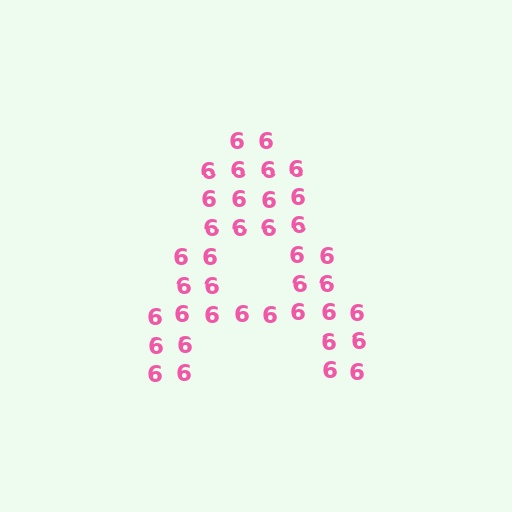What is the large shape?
The large shape is the letter A.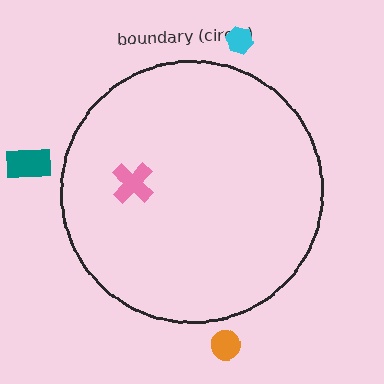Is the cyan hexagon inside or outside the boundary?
Outside.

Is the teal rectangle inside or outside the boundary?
Outside.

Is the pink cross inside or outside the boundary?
Inside.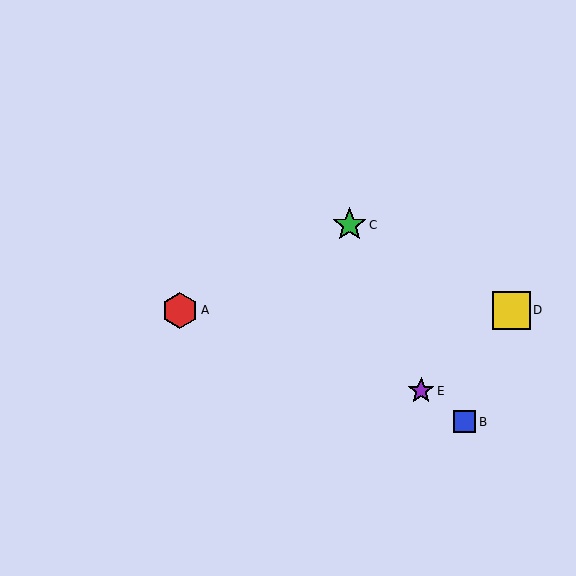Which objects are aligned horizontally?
Objects A, D are aligned horizontally.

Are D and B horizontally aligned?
No, D is at y≈310 and B is at y≈422.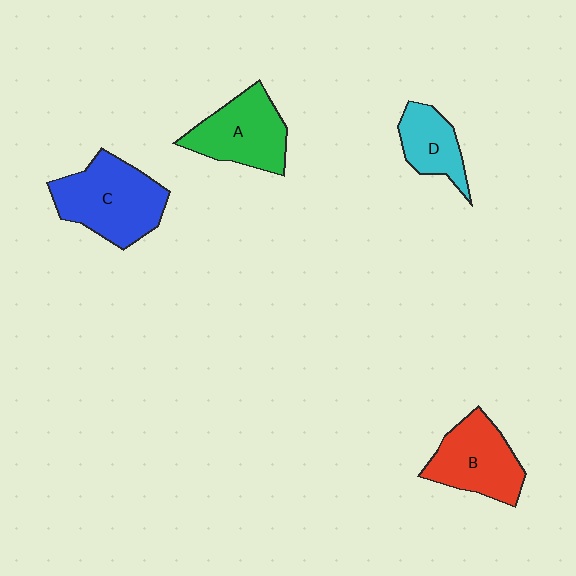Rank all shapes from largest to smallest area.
From largest to smallest: C (blue), A (green), B (red), D (cyan).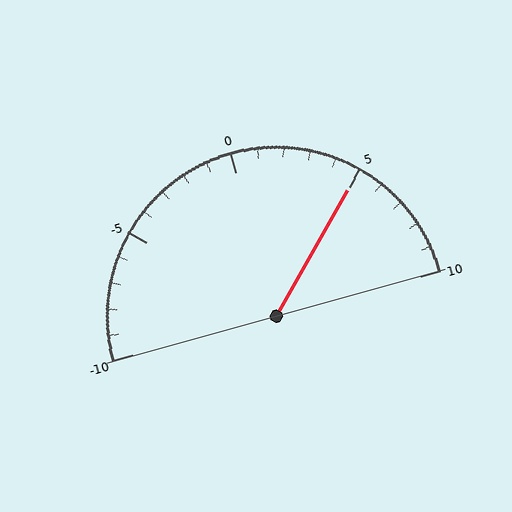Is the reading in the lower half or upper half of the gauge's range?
The reading is in the upper half of the range (-10 to 10).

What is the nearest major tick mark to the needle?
The nearest major tick mark is 5.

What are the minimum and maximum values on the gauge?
The gauge ranges from -10 to 10.